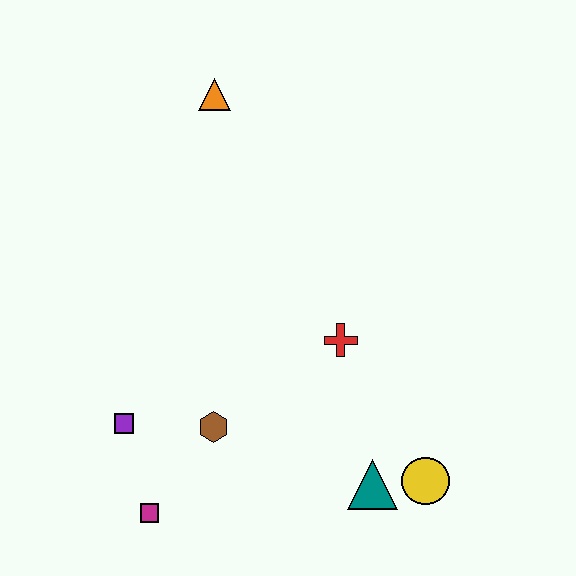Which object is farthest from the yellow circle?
The orange triangle is farthest from the yellow circle.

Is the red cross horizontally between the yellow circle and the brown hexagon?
Yes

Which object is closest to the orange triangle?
The red cross is closest to the orange triangle.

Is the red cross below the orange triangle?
Yes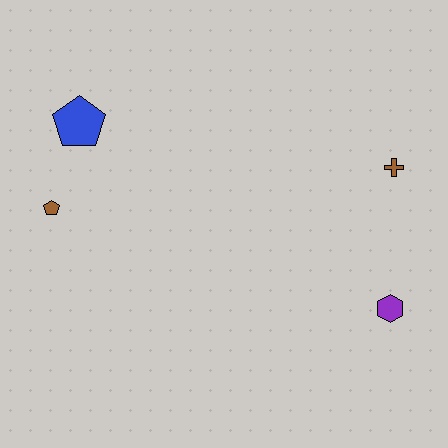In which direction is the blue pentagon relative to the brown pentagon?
The blue pentagon is above the brown pentagon.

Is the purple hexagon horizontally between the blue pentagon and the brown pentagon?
No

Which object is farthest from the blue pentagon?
The purple hexagon is farthest from the blue pentagon.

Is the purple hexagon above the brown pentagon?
No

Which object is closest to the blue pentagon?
The brown pentagon is closest to the blue pentagon.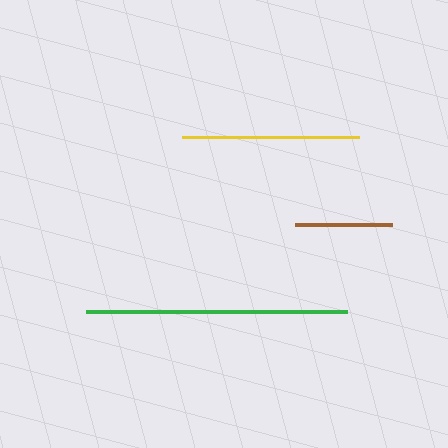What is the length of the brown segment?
The brown segment is approximately 97 pixels long.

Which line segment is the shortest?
The brown line is the shortest at approximately 97 pixels.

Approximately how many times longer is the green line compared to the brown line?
The green line is approximately 2.7 times the length of the brown line.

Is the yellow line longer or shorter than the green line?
The green line is longer than the yellow line.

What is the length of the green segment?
The green segment is approximately 261 pixels long.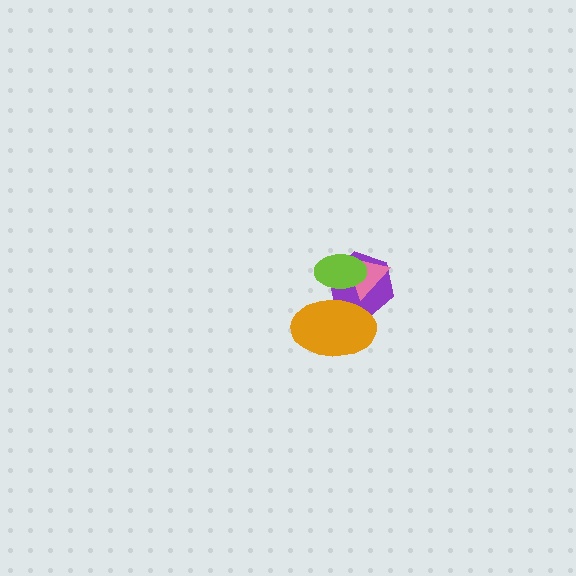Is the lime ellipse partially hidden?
No, no other shape covers it.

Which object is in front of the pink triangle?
The lime ellipse is in front of the pink triangle.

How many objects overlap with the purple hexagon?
3 objects overlap with the purple hexagon.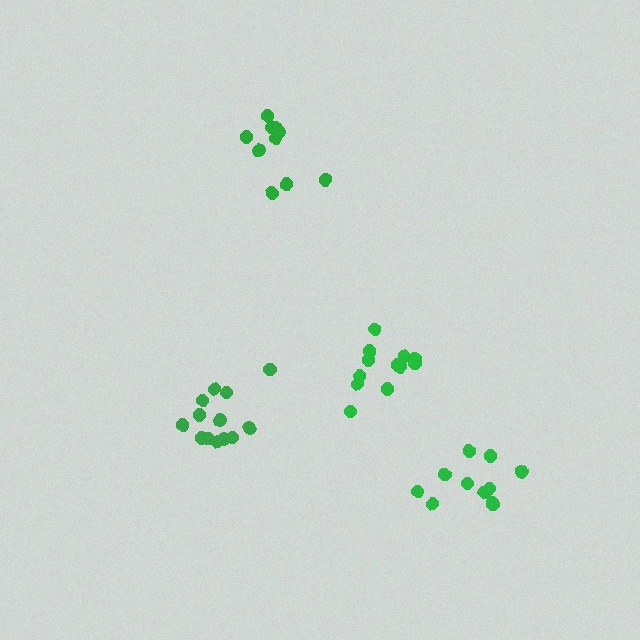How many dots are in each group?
Group 1: 12 dots, Group 2: 10 dots, Group 3: 13 dots, Group 4: 11 dots (46 total).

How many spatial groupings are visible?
There are 4 spatial groupings.